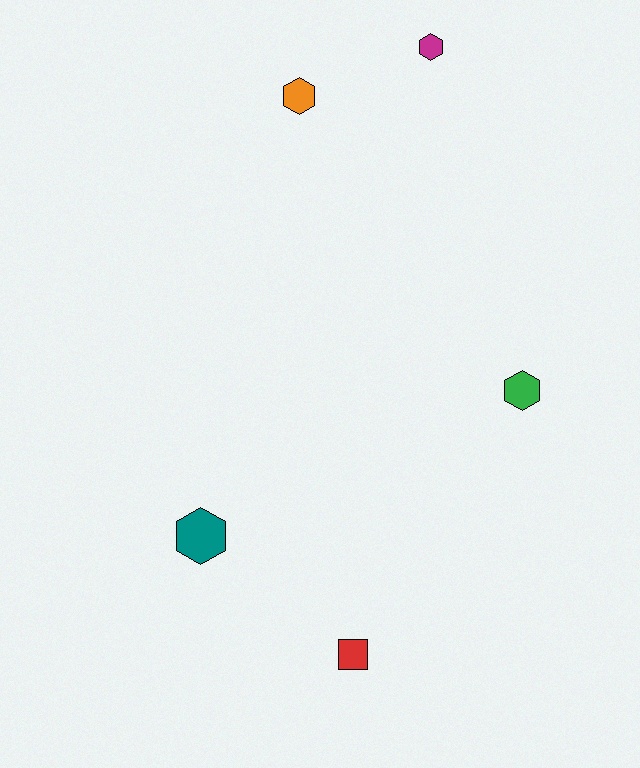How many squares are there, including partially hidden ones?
There is 1 square.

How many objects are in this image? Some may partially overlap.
There are 5 objects.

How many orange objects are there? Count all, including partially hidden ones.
There is 1 orange object.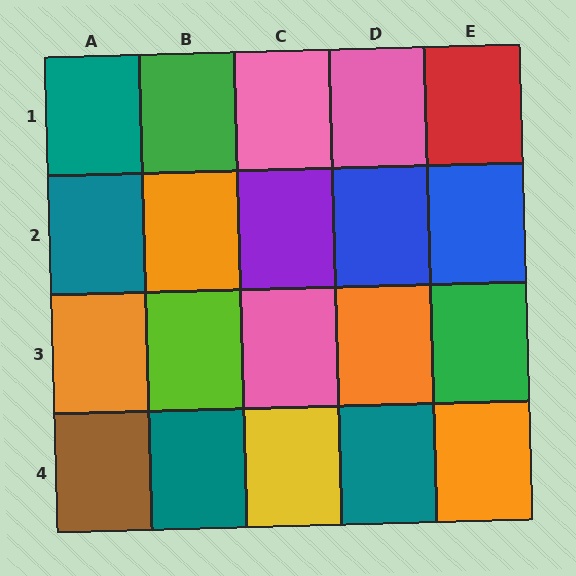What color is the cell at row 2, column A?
Teal.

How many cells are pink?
3 cells are pink.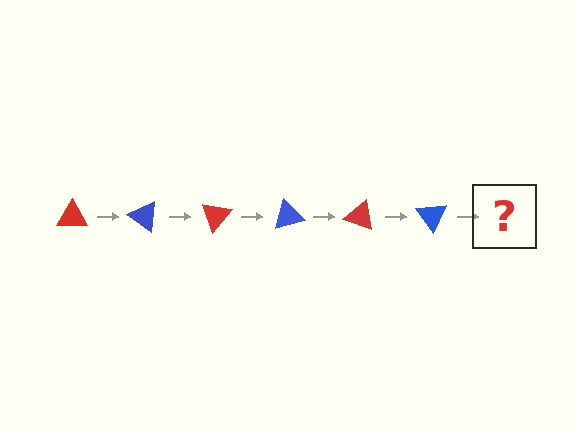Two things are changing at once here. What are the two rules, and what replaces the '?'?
The two rules are that it rotates 35 degrees each step and the color cycles through red and blue. The '?' should be a red triangle, rotated 210 degrees from the start.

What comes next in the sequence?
The next element should be a red triangle, rotated 210 degrees from the start.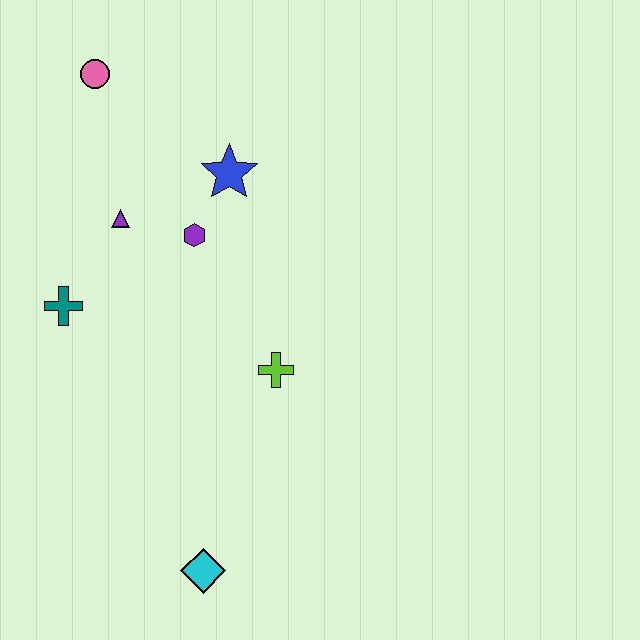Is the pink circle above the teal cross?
Yes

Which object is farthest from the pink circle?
The cyan diamond is farthest from the pink circle.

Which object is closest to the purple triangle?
The purple hexagon is closest to the purple triangle.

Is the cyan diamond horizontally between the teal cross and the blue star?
Yes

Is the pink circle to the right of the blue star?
No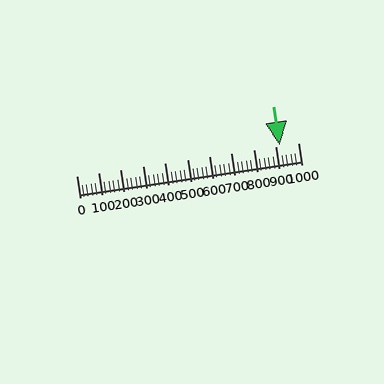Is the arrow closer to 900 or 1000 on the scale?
The arrow is closer to 900.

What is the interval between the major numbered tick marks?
The major tick marks are spaced 100 units apart.